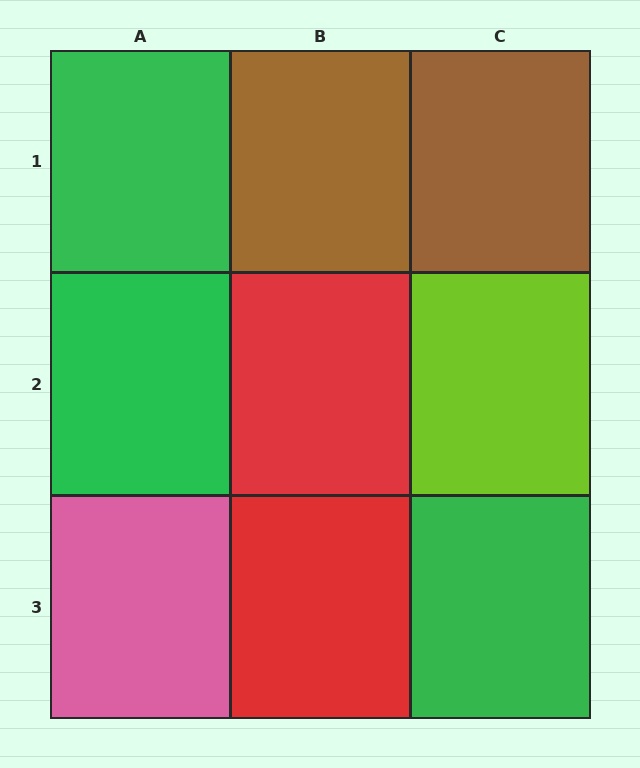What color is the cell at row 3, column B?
Red.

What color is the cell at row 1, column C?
Brown.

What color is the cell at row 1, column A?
Green.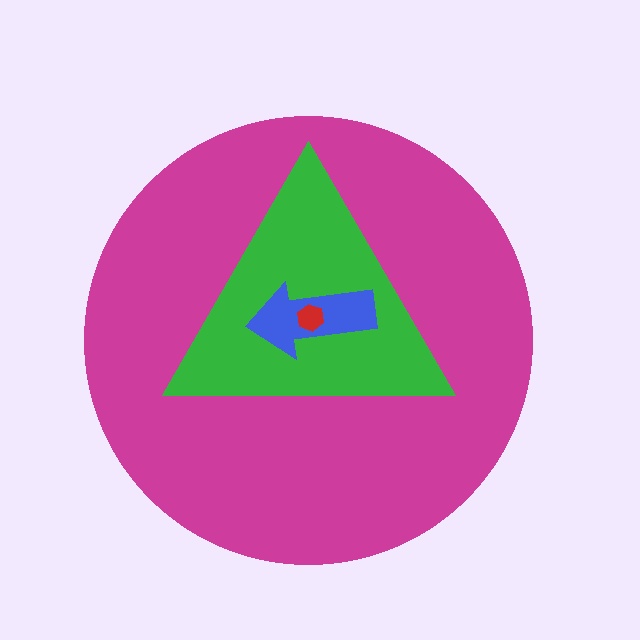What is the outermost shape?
The magenta circle.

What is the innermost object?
The red hexagon.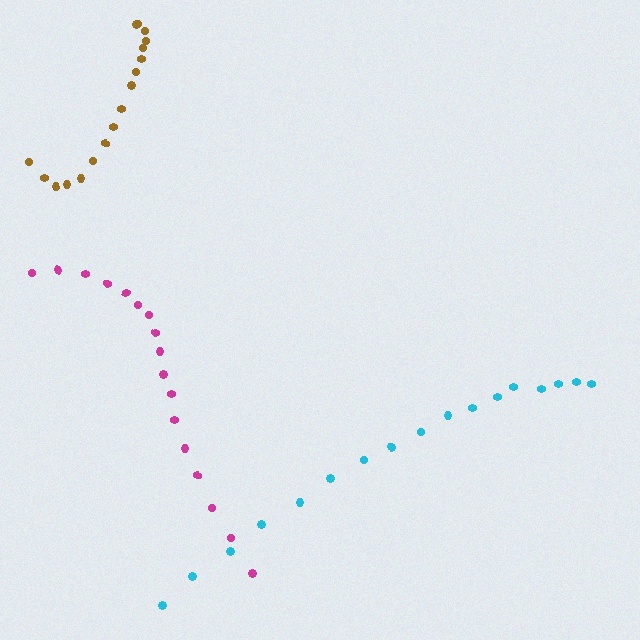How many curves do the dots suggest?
There are 3 distinct paths.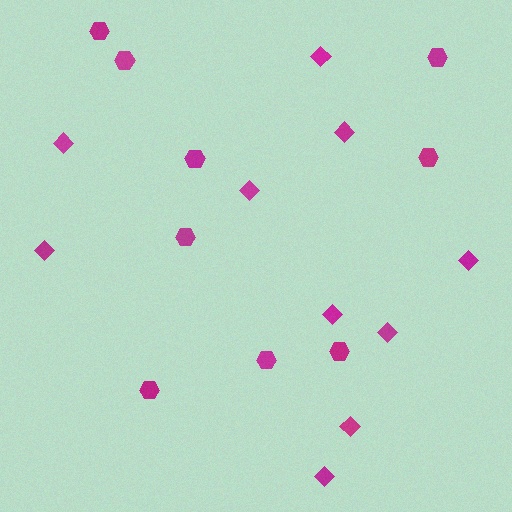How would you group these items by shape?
There are 2 groups: one group of diamonds (10) and one group of hexagons (9).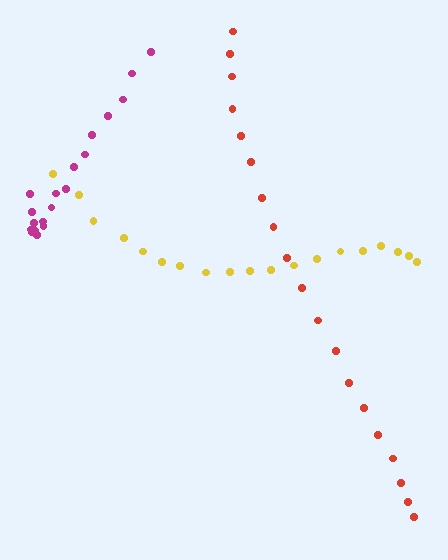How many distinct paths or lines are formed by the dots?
There are 3 distinct paths.